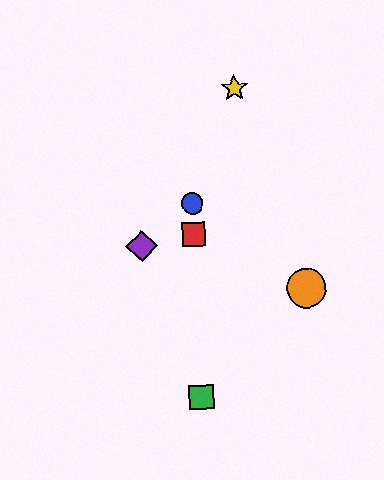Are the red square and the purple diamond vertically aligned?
No, the red square is at x≈194 and the purple diamond is at x≈142.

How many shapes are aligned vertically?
3 shapes (the red square, the blue circle, the green square) are aligned vertically.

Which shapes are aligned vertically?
The red square, the blue circle, the green square are aligned vertically.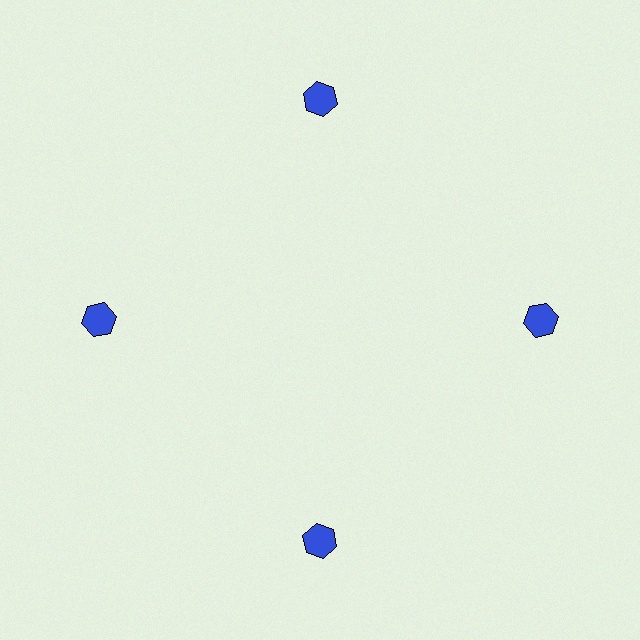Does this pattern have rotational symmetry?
Yes, this pattern has 4-fold rotational symmetry. It looks the same after rotating 90 degrees around the center.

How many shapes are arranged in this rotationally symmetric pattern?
There are 4 shapes, arranged in 4 groups of 1.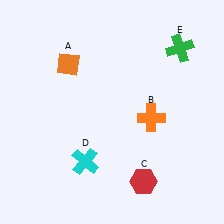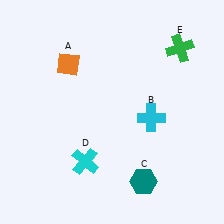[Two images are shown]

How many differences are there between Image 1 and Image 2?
There are 2 differences between the two images.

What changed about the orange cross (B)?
In Image 1, B is orange. In Image 2, it changed to cyan.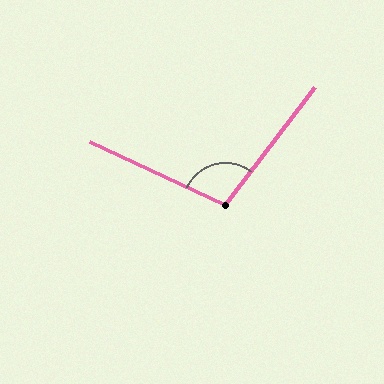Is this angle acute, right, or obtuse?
It is obtuse.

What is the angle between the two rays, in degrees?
Approximately 103 degrees.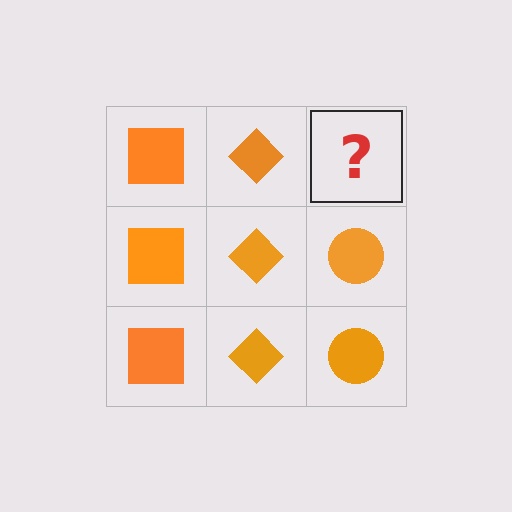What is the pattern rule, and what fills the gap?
The rule is that each column has a consistent shape. The gap should be filled with an orange circle.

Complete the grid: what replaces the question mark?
The question mark should be replaced with an orange circle.